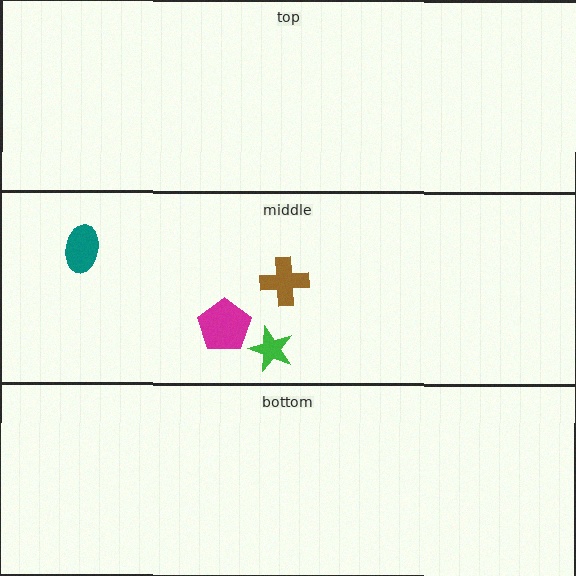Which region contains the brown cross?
The middle region.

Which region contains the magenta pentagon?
The middle region.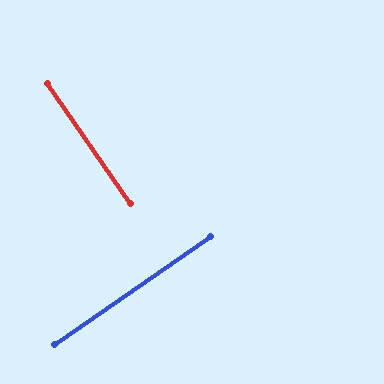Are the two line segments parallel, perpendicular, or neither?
Perpendicular — they meet at approximately 90°.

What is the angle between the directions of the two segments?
Approximately 90 degrees.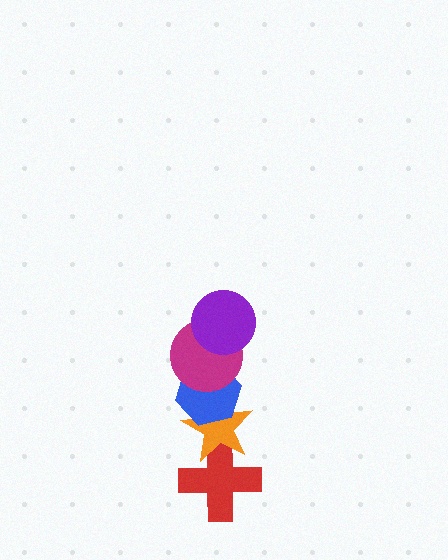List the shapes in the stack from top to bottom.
From top to bottom: the purple circle, the magenta circle, the blue hexagon, the orange star, the red cross.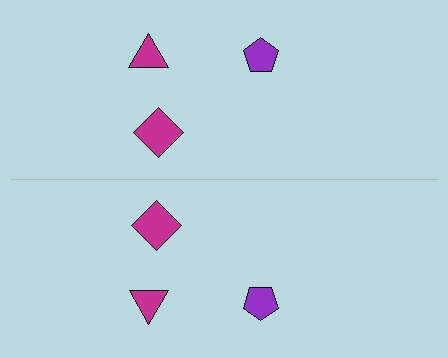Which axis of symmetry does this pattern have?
The pattern has a horizontal axis of symmetry running through the center of the image.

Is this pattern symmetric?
Yes, this pattern has bilateral (reflection) symmetry.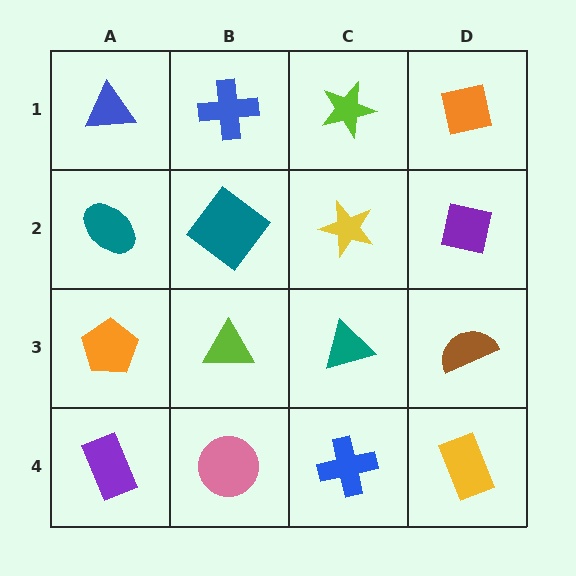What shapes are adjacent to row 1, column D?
A purple square (row 2, column D), a lime star (row 1, column C).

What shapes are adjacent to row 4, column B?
A lime triangle (row 3, column B), a purple rectangle (row 4, column A), a blue cross (row 4, column C).